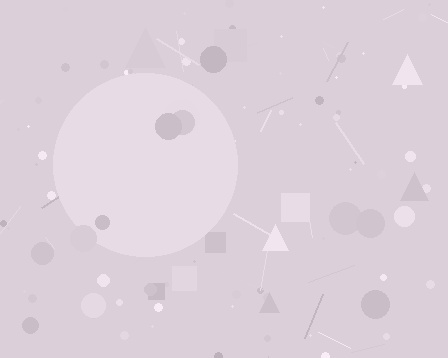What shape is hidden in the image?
A circle is hidden in the image.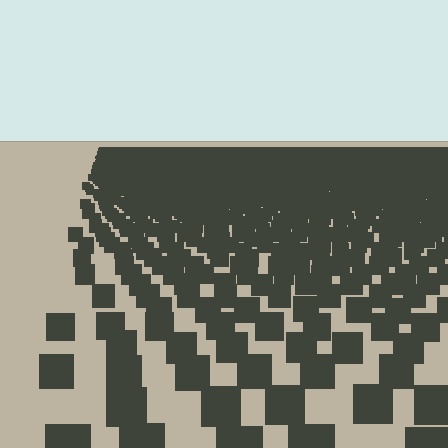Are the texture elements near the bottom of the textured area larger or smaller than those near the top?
Larger. Near the bottom, elements are closer to the viewer and appear at a bigger on-screen size.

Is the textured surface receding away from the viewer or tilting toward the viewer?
The surface is receding away from the viewer. Texture elements get smaller and denser toward the top.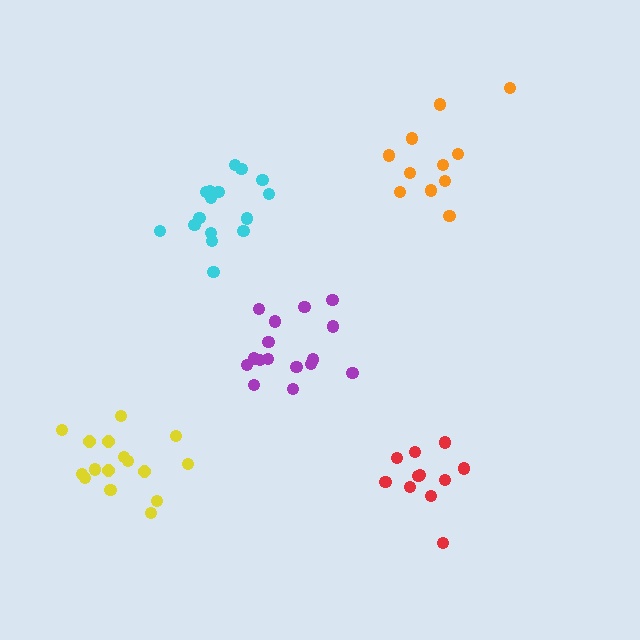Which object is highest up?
The orange cluster is topmost.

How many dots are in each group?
Group 1: 11 dots, Group 2: 16 dots, Group 3: 16 dots, Group 4: 16 dots, Group 5: 11 dots (70 total).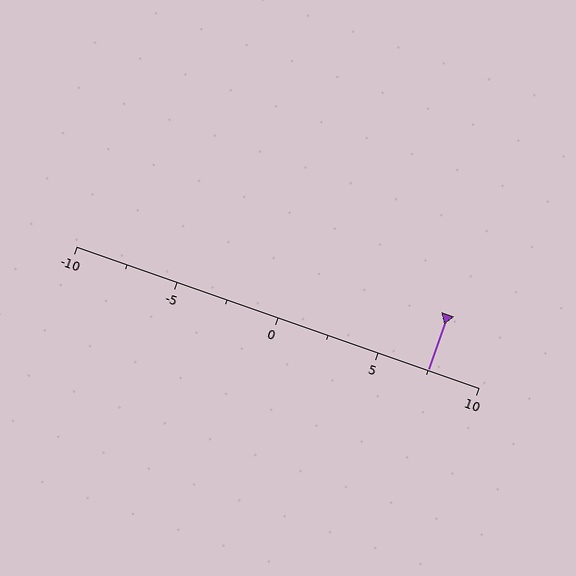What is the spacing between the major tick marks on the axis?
The major ticks are spaced 5 apart.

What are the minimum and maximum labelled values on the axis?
The axis runs from -10 to 10.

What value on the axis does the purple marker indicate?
The marker indicates approximately 7.5.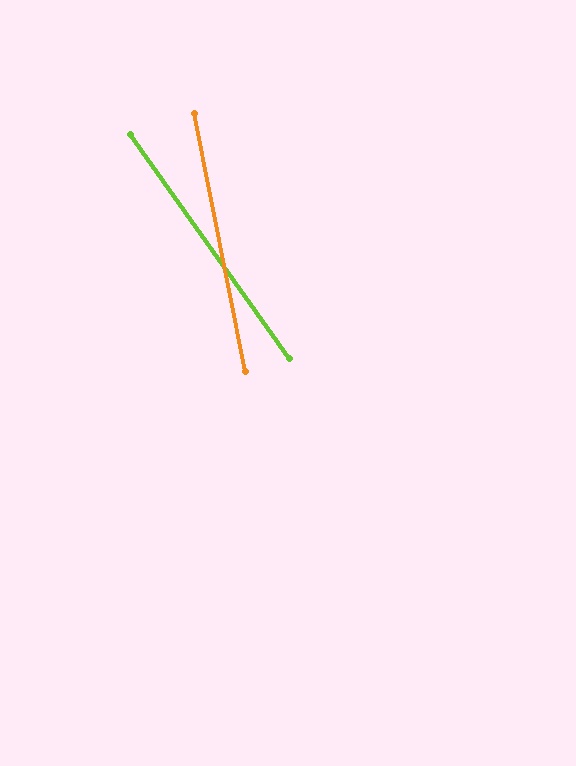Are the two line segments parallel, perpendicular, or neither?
Neither parallel nor perpendicular — they differ by about 24°.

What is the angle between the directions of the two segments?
Approximately 24 degrees.